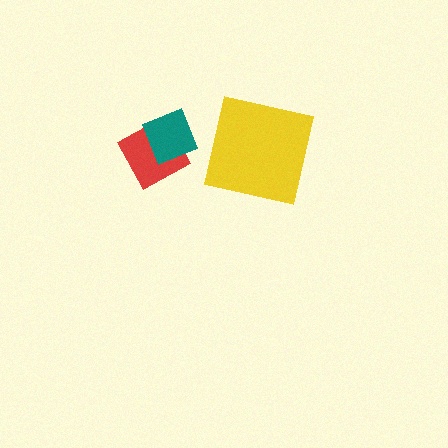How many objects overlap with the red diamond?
1 object overlaps with the red diamond.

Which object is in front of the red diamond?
The teal diamond is in front of the red diamond.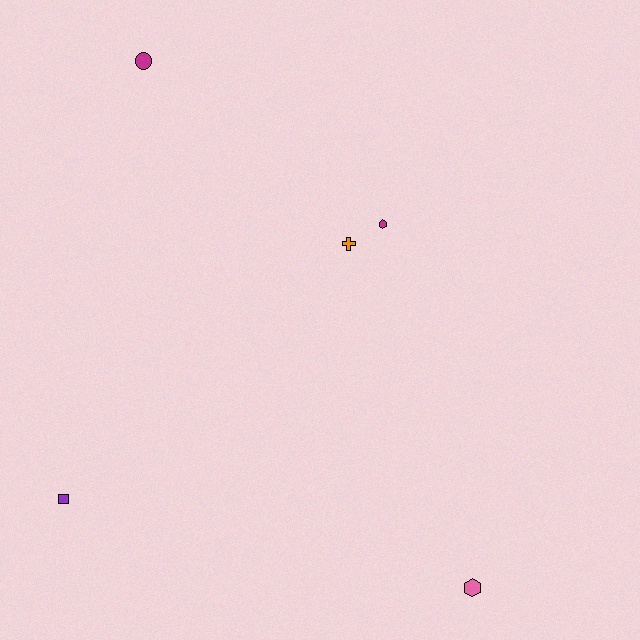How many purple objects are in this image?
There is 1 purple object.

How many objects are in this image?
There are 5 objects.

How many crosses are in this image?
There is 1 cross.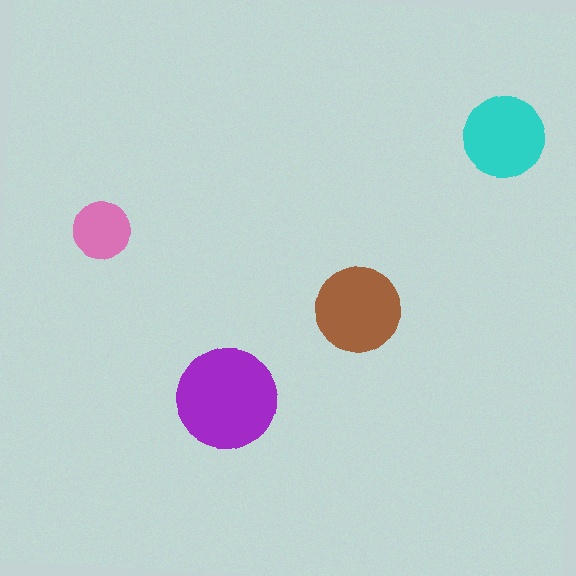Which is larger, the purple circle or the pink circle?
The purple one.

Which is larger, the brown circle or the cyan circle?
The brown one.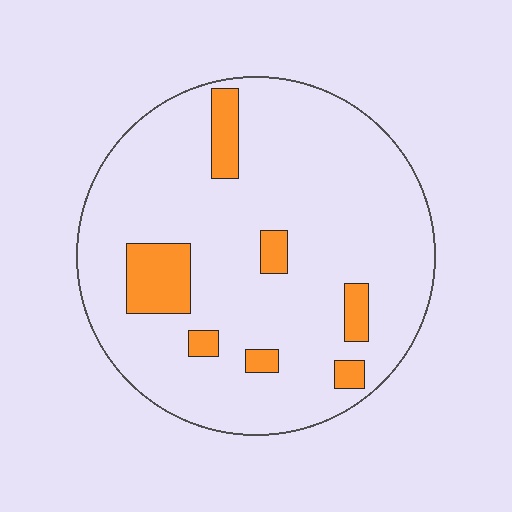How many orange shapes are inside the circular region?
7.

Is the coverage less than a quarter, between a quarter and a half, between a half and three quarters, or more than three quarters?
Less than a quarter.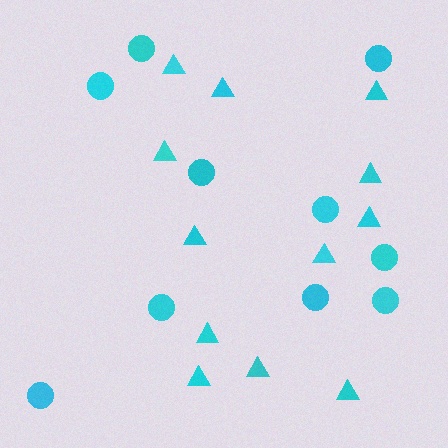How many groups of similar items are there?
There are 2 groups: one group of triangles (12) and one group of circles (10).